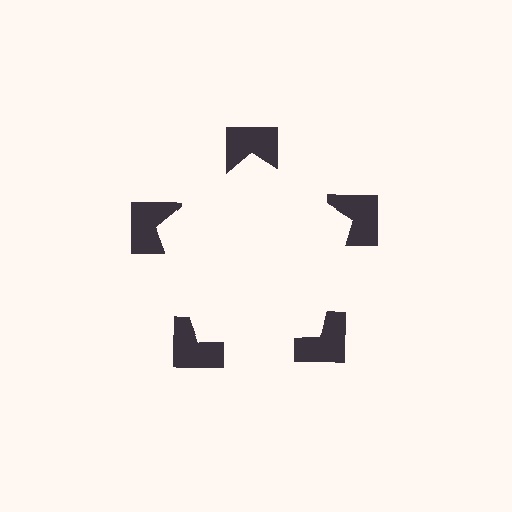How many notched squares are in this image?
There are 5 — one at each vertex of the illusory pentagon.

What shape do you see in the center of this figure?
An illusory pentagon — its edges are inferred from the aligned wedge cuts in the notched squares, not physically drawn.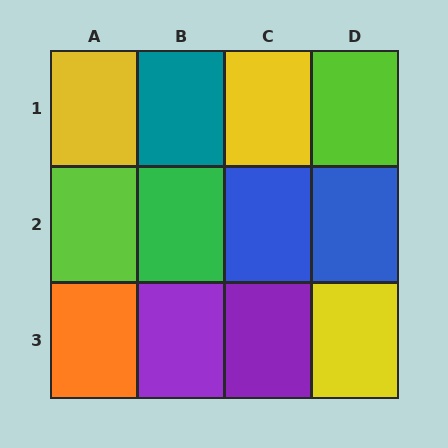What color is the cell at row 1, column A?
Yellow.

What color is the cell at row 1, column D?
Lime.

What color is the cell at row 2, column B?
Green.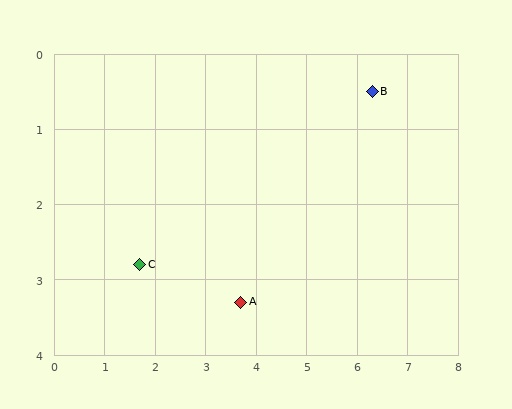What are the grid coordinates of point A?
Point A is at approximately (3.7, 3.3).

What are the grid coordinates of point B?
Point B is at approximately (6.3, 0.5).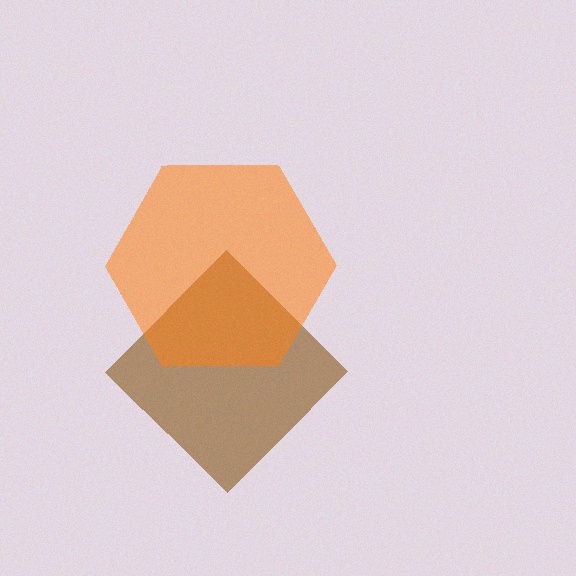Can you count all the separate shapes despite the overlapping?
Yes, there are 2 separate shapes.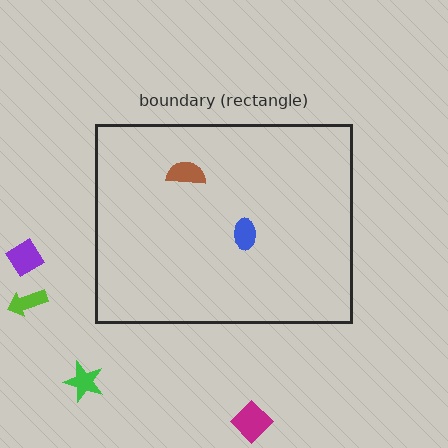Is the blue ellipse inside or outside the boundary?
Inside.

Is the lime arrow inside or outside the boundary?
Outside.